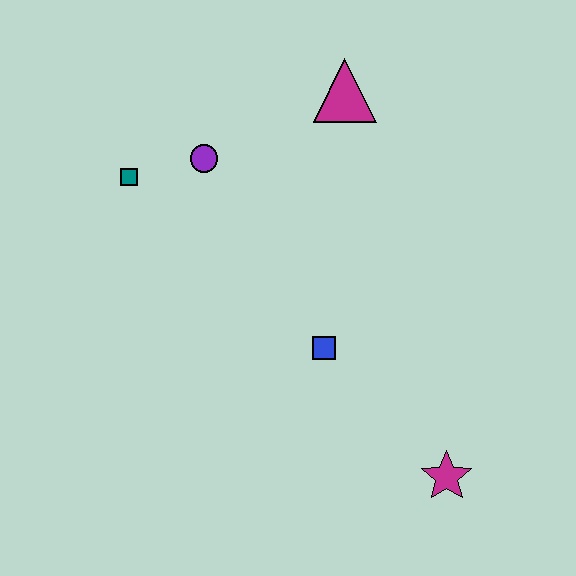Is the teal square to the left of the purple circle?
Yes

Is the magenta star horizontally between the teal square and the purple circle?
No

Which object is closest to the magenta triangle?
The purple circle is closest to the magenta triangle.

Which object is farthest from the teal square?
The magenta star is farthest from the teal square.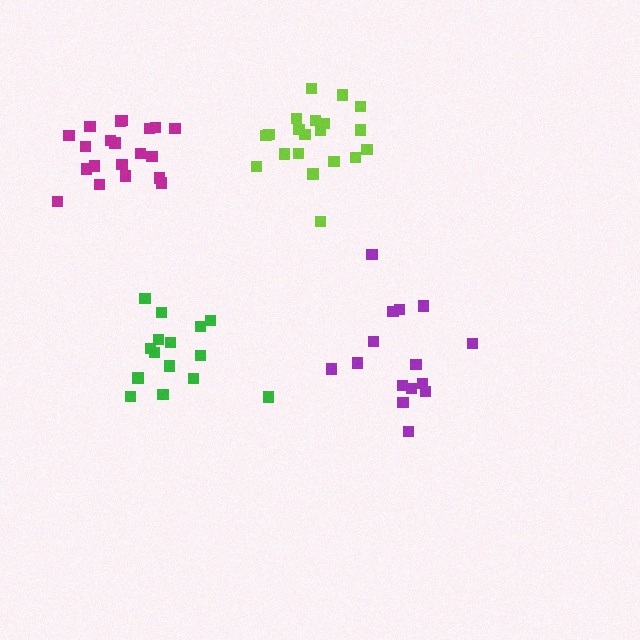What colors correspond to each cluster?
The clusters are colored: magenta, purple, lime, green.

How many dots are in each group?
Group 1: 20 dots, Group 2: 15 dots, Group 3: 20 dots, Group 4: 15 dots (70 total).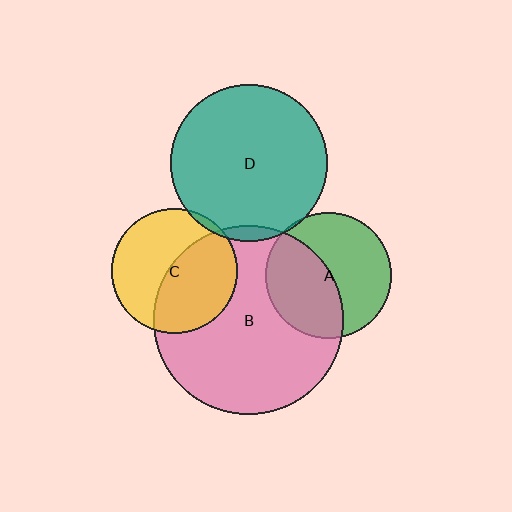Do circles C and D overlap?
Yes.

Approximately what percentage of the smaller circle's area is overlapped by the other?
Approximately 5%.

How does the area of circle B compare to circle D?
Approximately 1.5 times.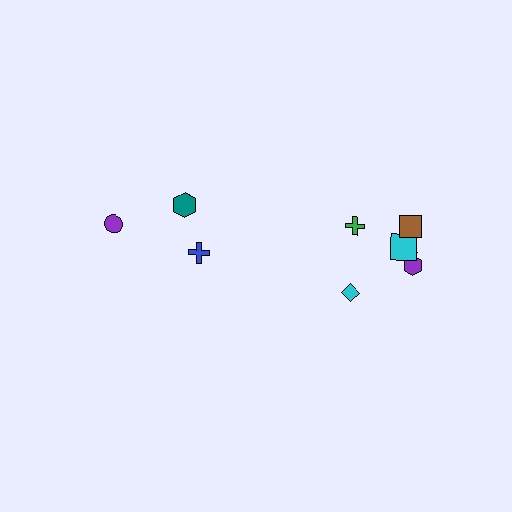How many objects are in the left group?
There are 3 objects.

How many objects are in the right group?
There are 6 objects.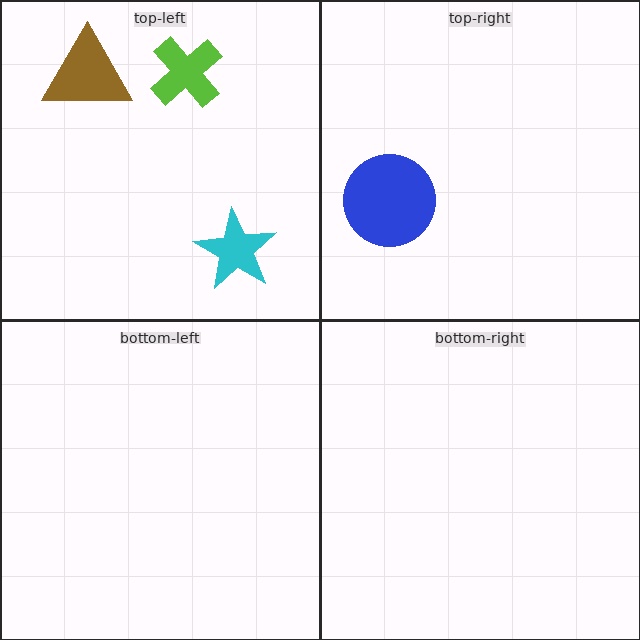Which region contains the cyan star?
The top-left region.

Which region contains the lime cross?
The top-left region.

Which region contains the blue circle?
The top-right region.